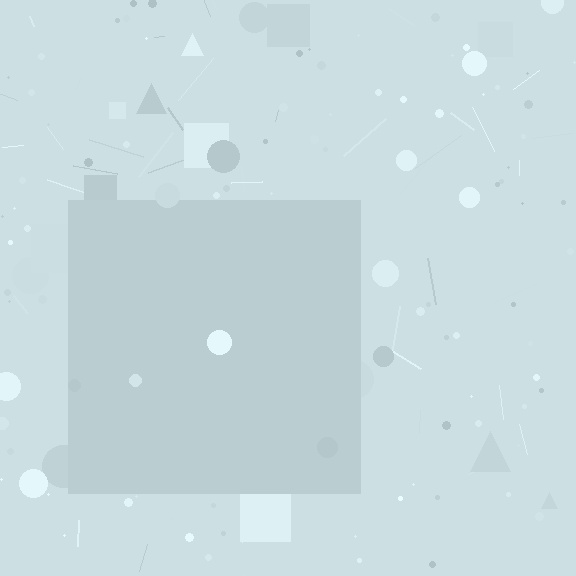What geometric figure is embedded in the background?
A square is embedded in the background.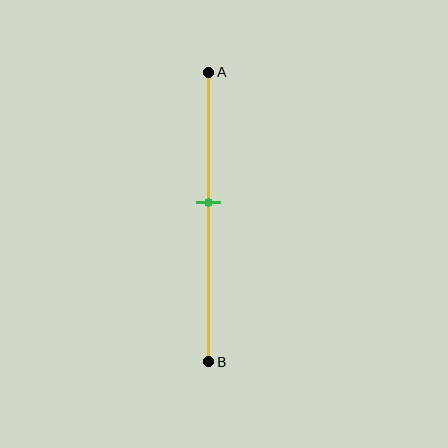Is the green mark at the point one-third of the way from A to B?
No, the mark is at about 45% from A, not at the 33% one-third point.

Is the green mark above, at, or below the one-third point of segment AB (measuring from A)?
The green mark is below the one-third point of segment AB.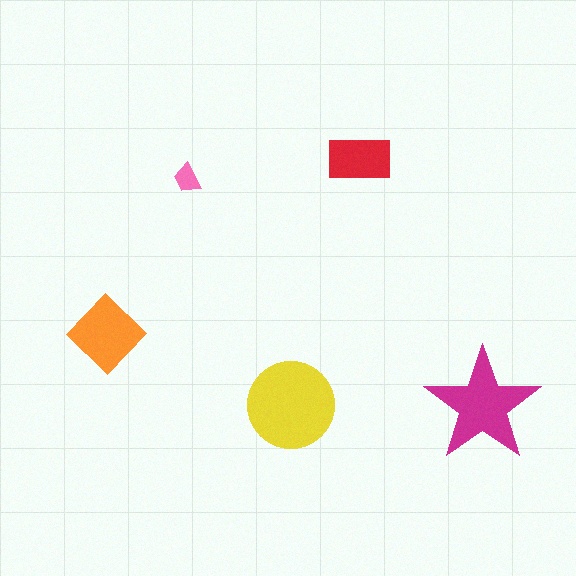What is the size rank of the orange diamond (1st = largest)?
3rd.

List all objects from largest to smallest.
The yellow circle, the magenta star, the orange diamond, the red rectangle, the pink trapezoid.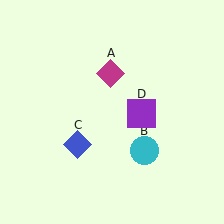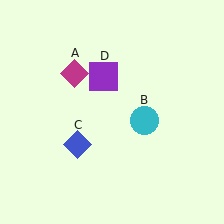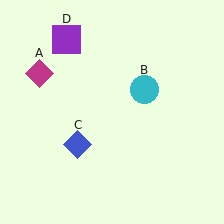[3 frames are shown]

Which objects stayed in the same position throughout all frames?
Blue diamond (object C) remained stationary.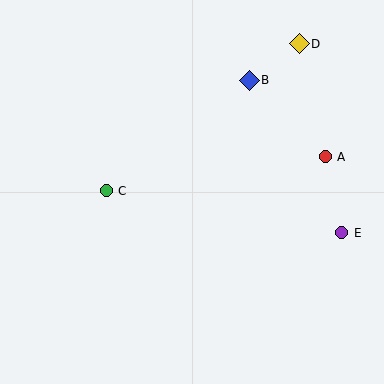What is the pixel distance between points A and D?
The distance between A and D is 116 pixels.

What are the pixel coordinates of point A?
Point A is at (325, 157).